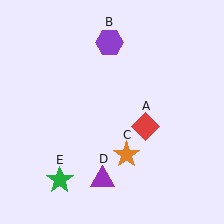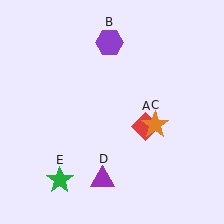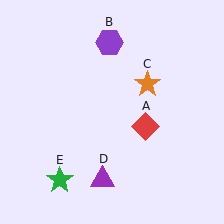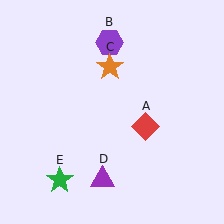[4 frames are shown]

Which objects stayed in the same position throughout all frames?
Red diamond (object A) and purple hexagon (object B) and purple triangle (object D) and green star (object E) remained stationary.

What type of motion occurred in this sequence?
The orange star (object C) rotated counterclockwise around the center of the scene.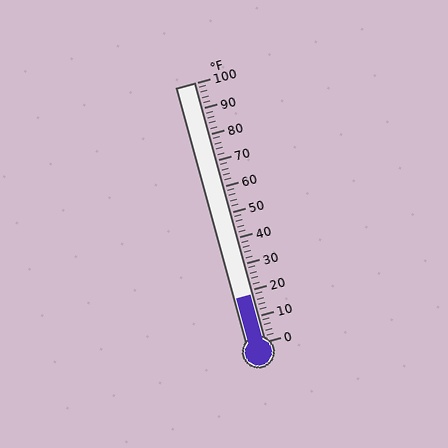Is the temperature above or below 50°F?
The temperature is below 50°F.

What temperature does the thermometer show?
The thermometer shows approximately 18°F.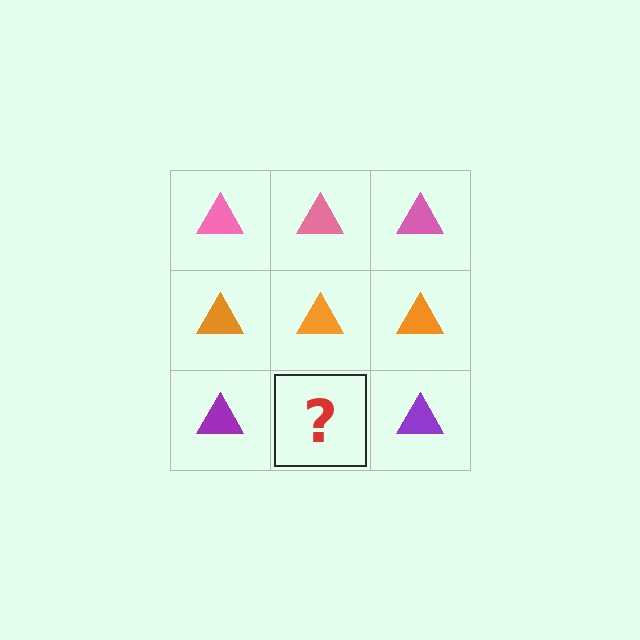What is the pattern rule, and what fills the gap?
The rule is that each row has a consistent color. The gap should be filled with a purple triangle.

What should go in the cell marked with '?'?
The missing cell should contain a purple triangle.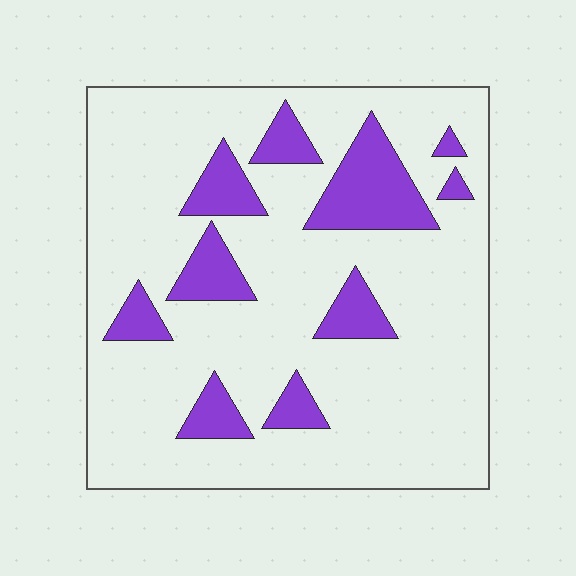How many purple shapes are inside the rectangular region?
10.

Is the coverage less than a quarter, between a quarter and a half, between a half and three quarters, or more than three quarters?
Less than a quarter.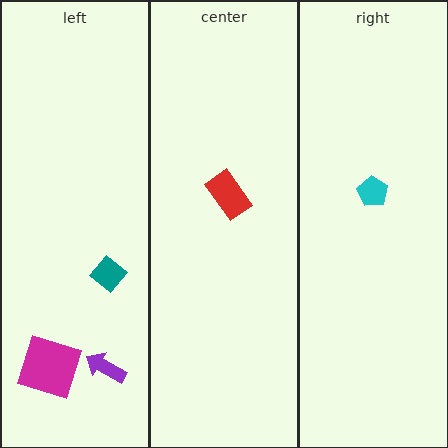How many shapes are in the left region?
3.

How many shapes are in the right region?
1.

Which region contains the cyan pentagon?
The right region.